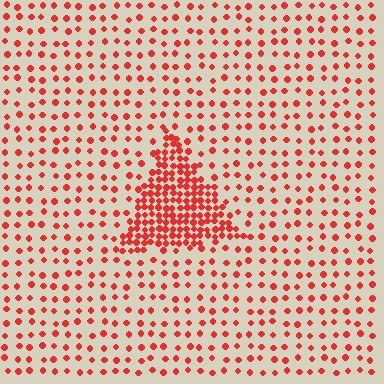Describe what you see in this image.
The image contains small red elements arranged at two different densities. A triangle-shaped region is visible where the elements are more densely packed than the surrounding area.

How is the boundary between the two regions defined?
The boundary is defined by a change in element density (approximately 3.0x ratio). All elements are the same color, size, and shape.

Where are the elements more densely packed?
The elements are more densely packed inside the triangle boundary.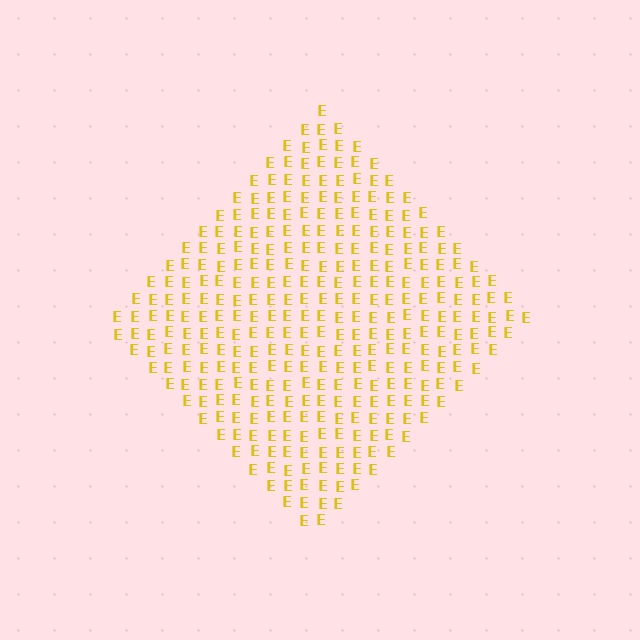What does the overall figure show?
The overall figure shows a diamond.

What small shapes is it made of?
It is made of small letter E's.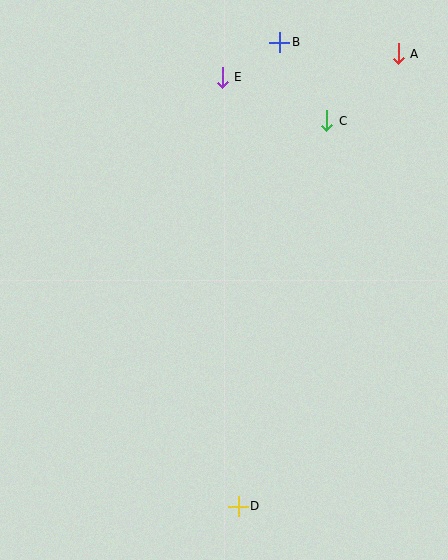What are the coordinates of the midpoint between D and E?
The midpoint between D and E is at (230, 292).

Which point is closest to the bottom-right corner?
Point D is closest to the bottom-right corner.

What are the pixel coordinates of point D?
Point D is at (238, 506).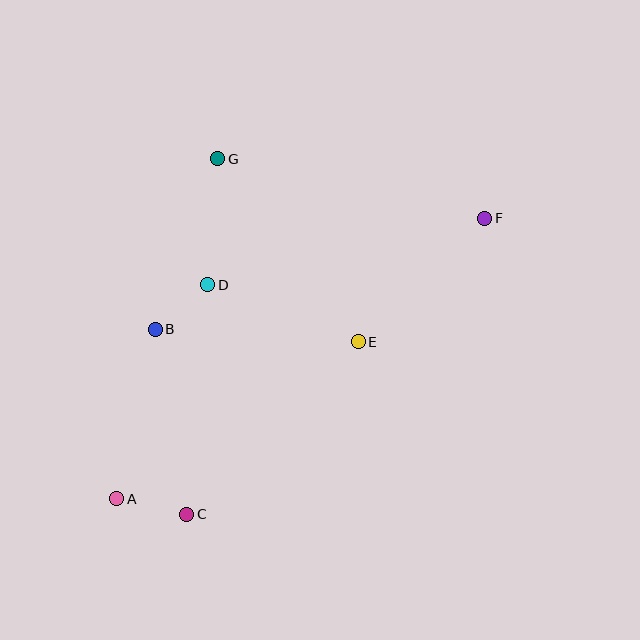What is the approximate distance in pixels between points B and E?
The distance between B and E is approximately 203 pixels.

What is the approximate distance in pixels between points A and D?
The distance between A and D is approximately 233 pixels.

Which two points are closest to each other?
Points B and D are closest to each other.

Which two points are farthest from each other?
Points A and F are farthest from each other.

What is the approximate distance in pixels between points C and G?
The distance between C and G is approximately 357 pixels.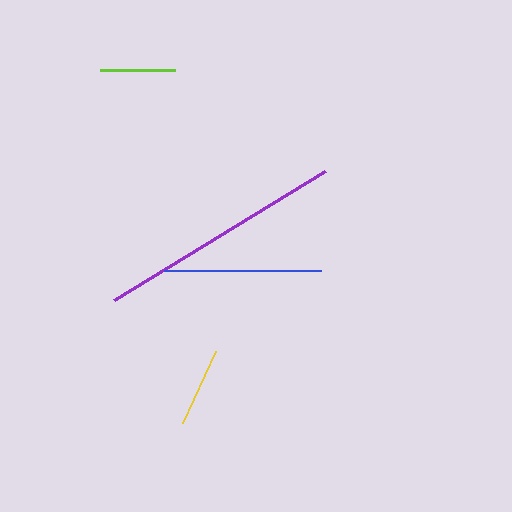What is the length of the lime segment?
The lime segment is approximately 74 pixels long.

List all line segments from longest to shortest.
From longest to shortest: purple, blue, yellow, lime.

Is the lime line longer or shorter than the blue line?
The blue line is longer than the lime line.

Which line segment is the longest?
The purple line is the longest at approximately 247 pixels.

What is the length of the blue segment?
The blue segment is approximately 157 pixels long.